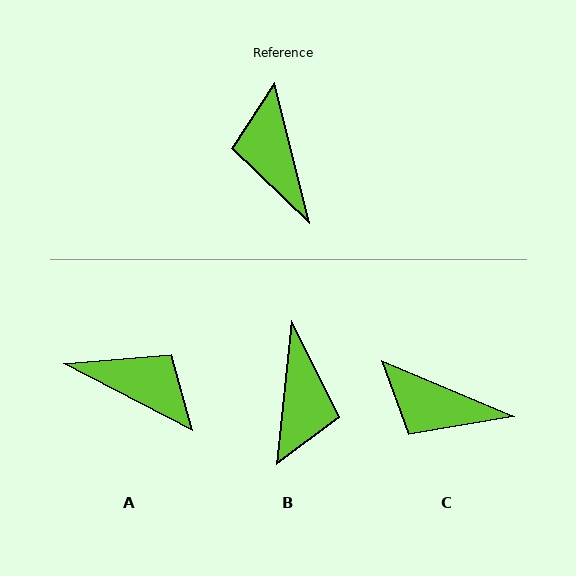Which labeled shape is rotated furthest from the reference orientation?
B, about 160 degrees away.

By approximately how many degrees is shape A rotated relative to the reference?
Approximately 132 degrees clockwise.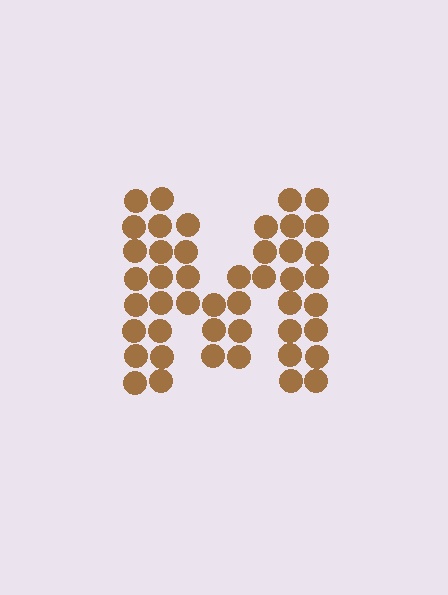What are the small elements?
The small elements are circles.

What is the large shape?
The large shape is the letter M.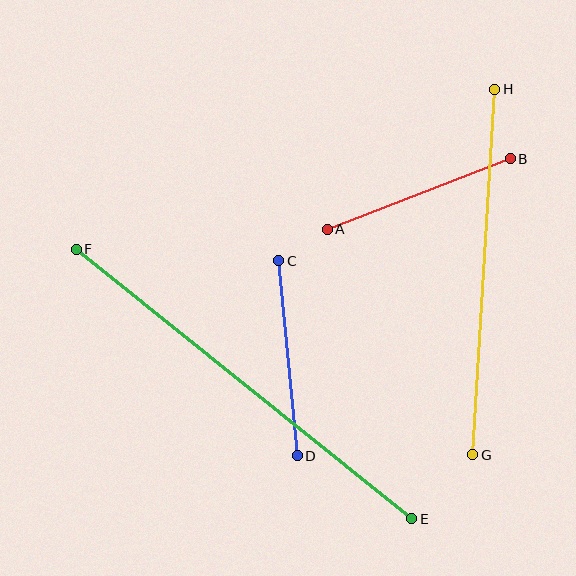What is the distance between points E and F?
The distance is approximately 430 pixels.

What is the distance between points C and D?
The distance is approximately 196 pixels.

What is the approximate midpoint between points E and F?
The midpoint is at approximately (244, 384) pixels.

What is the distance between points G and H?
The distance is approximately 366 pixels.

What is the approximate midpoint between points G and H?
The midpoint is at approximately (484, 272) pixels.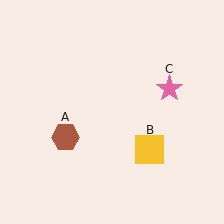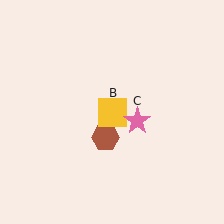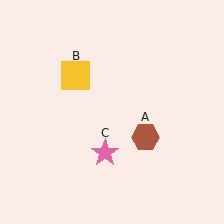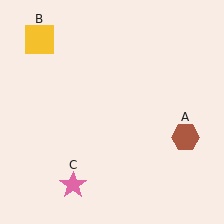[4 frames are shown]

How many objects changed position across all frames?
3 objects changed position: brown hexagon (object A), yellow square (object B), pink star (object C).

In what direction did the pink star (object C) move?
The pink star (object C) moved down and to the left.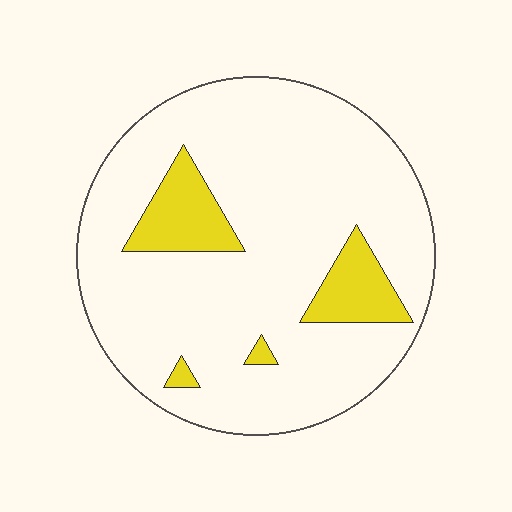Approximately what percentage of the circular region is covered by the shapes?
Approximately 15%.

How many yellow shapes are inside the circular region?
4.